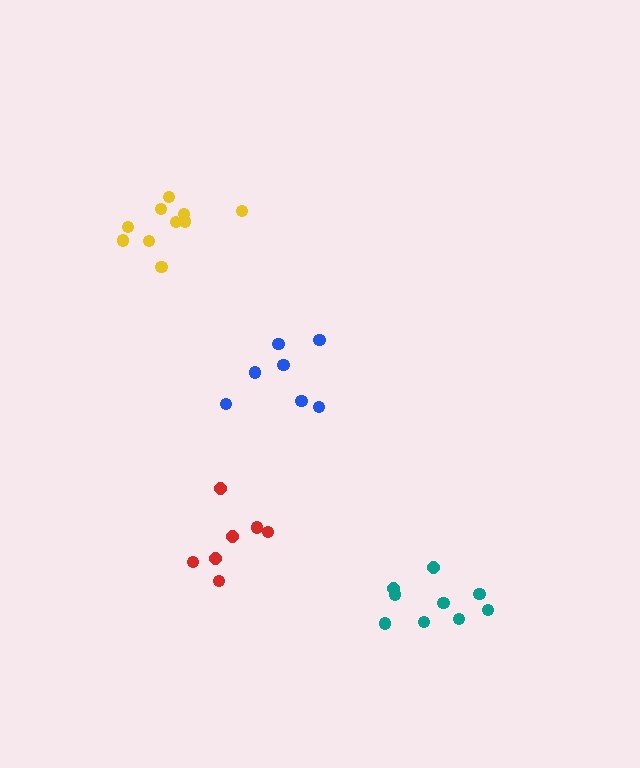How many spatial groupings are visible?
There are 4 spatial groupings.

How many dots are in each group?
Group 1: 7 dots, Group 2: 10 dots, Group 3: 9 dots, Group 4: 7 dots (33 total).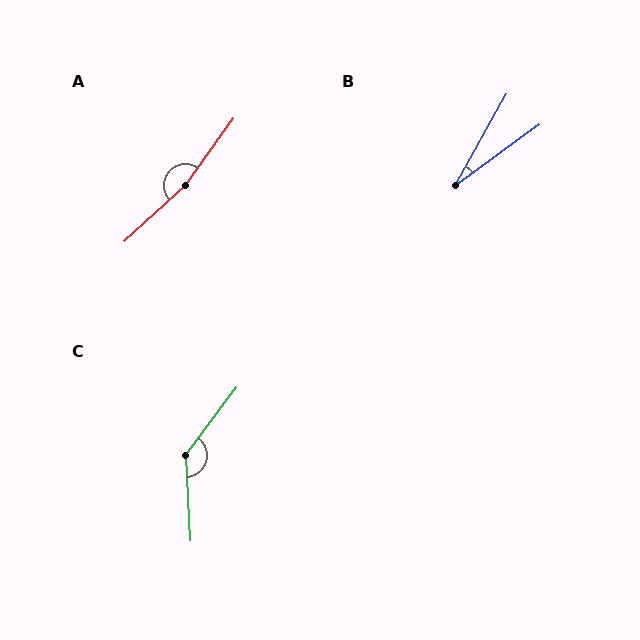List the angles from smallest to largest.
B (25°), C (140°), A (168°).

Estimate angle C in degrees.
Approximately 140 degrees.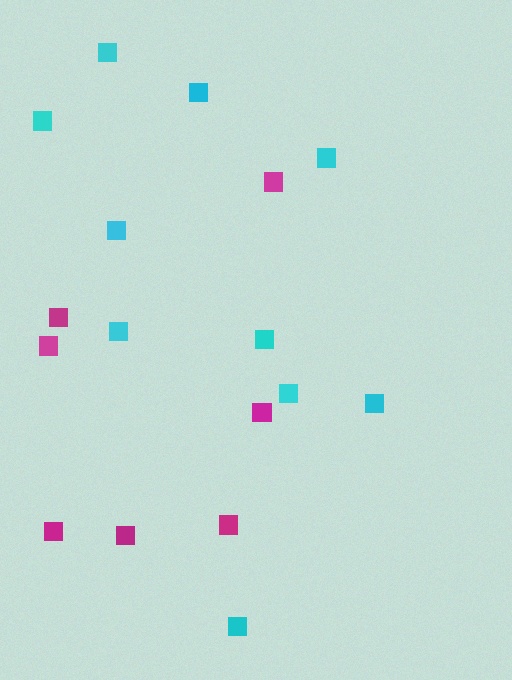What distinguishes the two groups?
There are 2 groups: one group of cyan squares (10) and one group of magenta squares (7).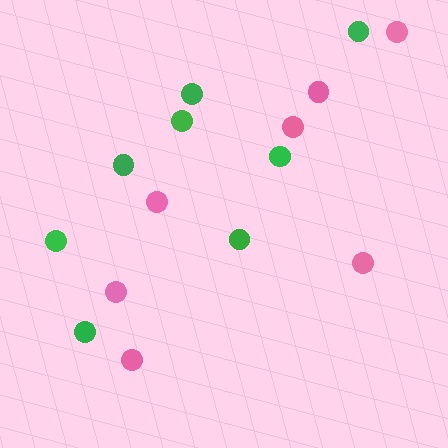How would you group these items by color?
There are 2 groups: one group of pink circles (7) and one group of green circles (8).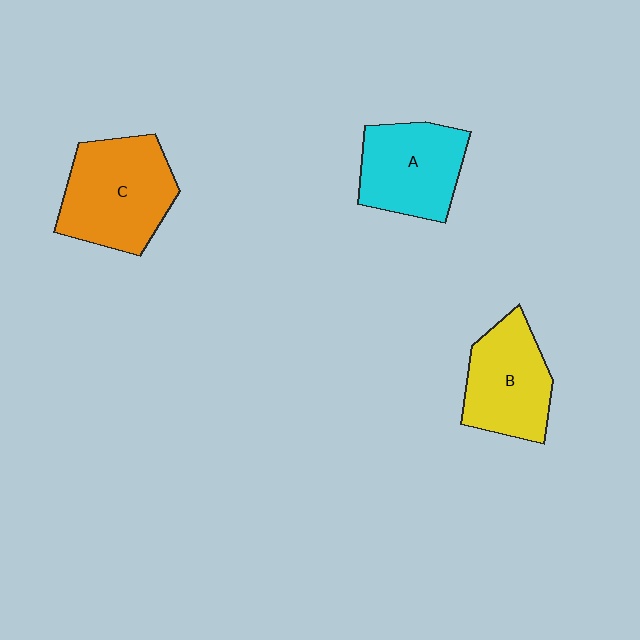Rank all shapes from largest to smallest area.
From largest to smallest: C (orange), A (cyan), B (yellow).